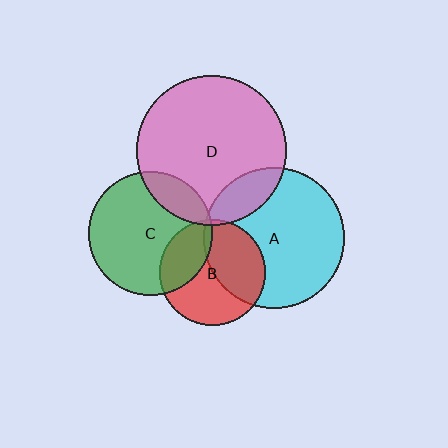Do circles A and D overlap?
Yes.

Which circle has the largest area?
Circle D (pink).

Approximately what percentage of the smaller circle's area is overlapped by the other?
Approximately 15%.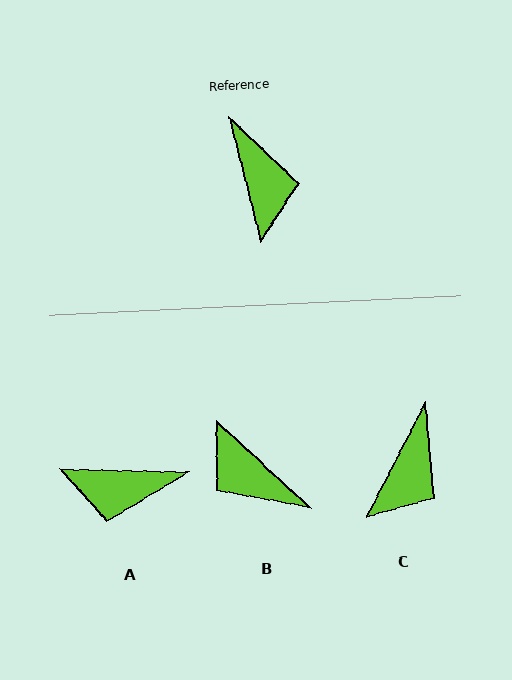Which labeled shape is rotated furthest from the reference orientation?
B, about 147 degrees away.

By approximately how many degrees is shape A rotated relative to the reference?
Approximately 105 degrees clockwise.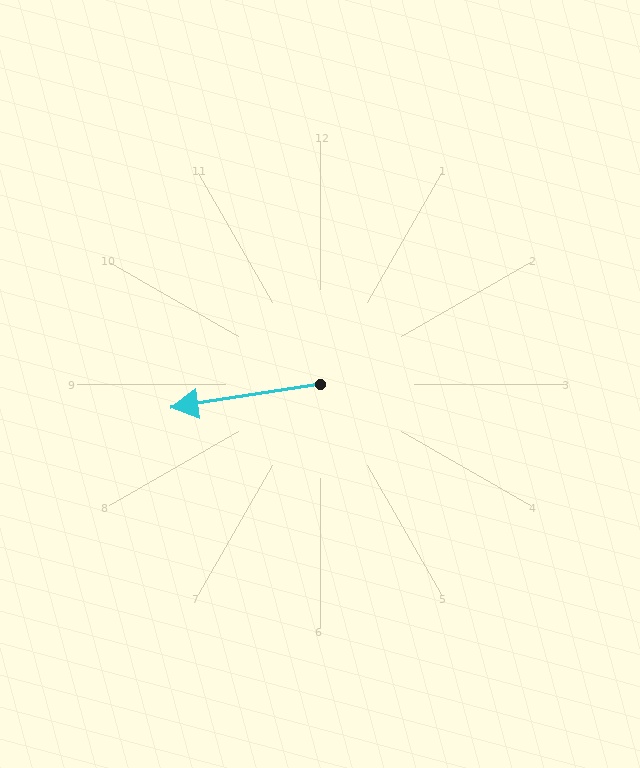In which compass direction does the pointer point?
West.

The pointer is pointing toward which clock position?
Roughly 9 o'clock.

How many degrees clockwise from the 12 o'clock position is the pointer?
Approximately 261 degrees.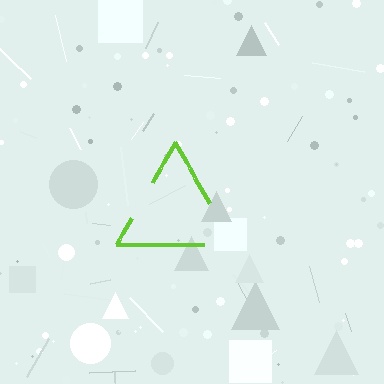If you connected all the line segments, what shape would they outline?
They would outline a triangle.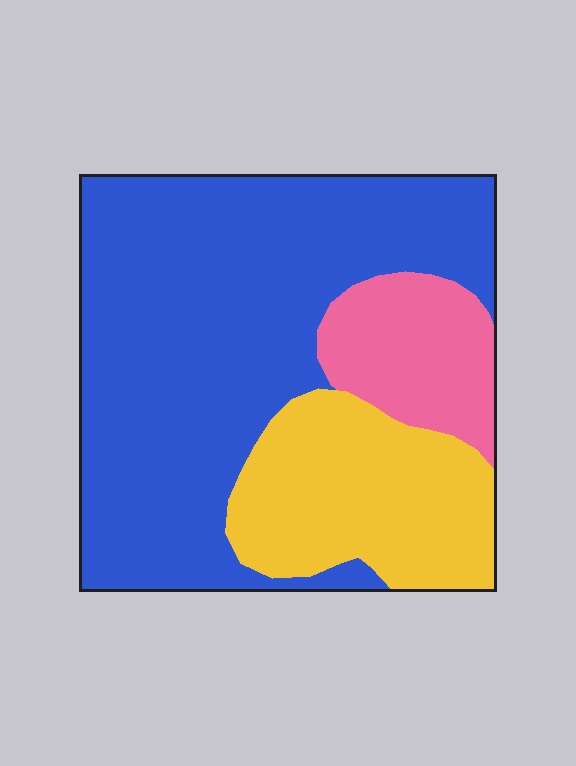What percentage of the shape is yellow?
Yellow takes up about one quarter (1/4) of the shape.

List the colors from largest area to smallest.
From largest to smallest: blue, yellow, pink.